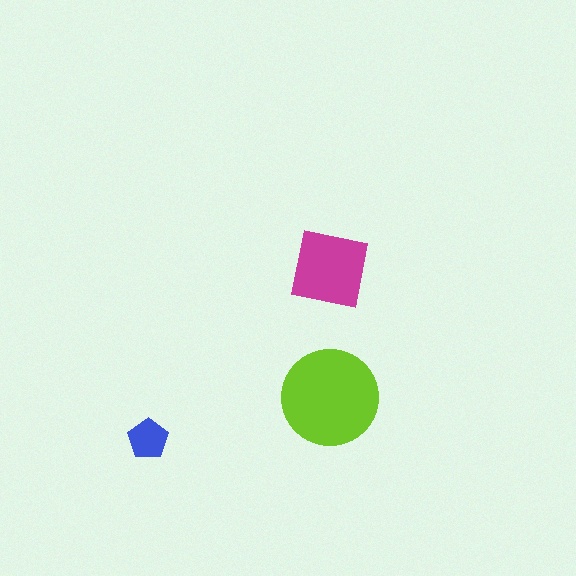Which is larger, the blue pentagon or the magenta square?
The magenta square.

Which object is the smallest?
The blue pentagon.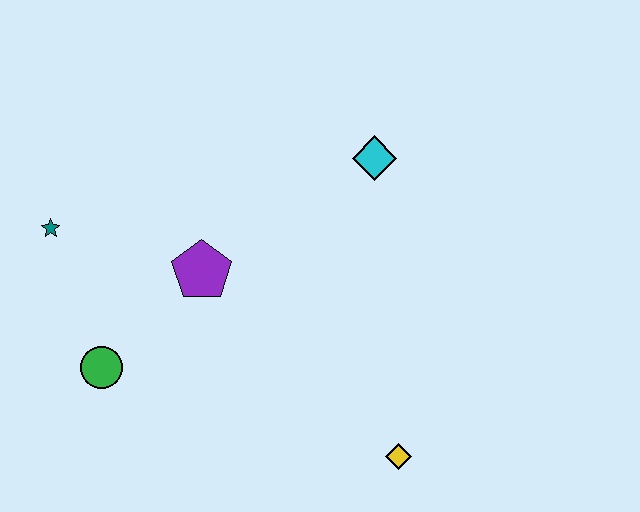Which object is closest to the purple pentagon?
The green circle is closest to the purple pentagon.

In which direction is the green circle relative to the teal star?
The green circle is below the teal star.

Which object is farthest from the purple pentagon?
The yellow diamond is farthest from the purple pentagon.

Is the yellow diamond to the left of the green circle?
No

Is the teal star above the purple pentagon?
Yes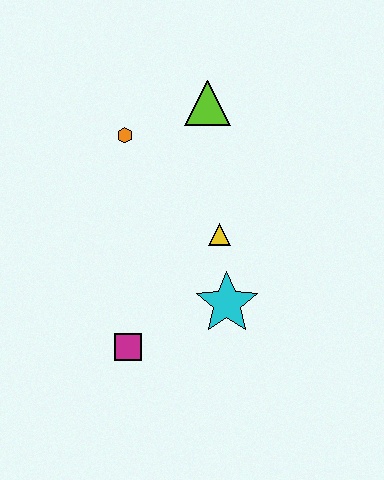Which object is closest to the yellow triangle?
The cyan star is closest to the yellow triangle.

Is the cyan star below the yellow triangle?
Yes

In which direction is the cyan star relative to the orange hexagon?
The cyan star is below the orange hexagon.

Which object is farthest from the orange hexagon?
The magenta square is farthest from the orange hexagon.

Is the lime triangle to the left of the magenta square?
No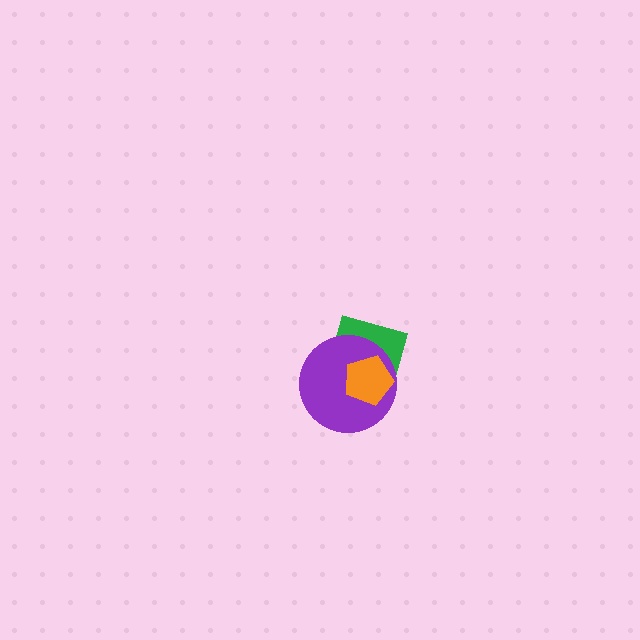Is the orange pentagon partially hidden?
No, no other shape covers it.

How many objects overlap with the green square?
2 objects overlap with the green square.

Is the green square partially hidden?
Yes, it is partially covered by another shape.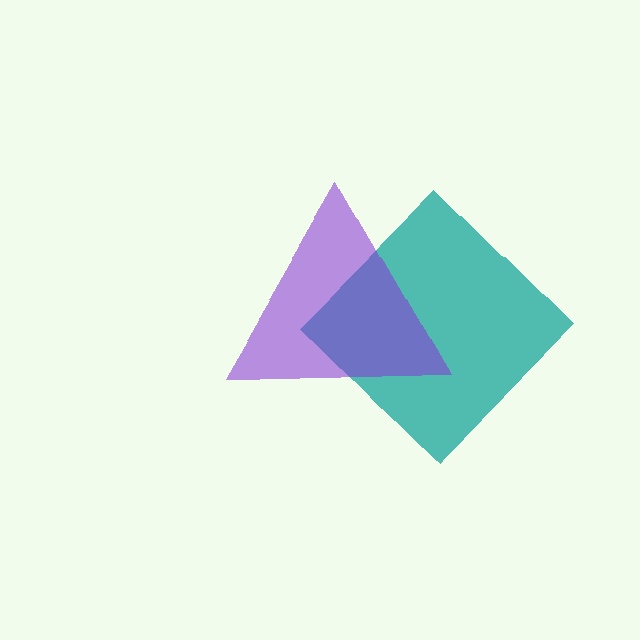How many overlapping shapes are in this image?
There are 2 overlapping shapes in the image.